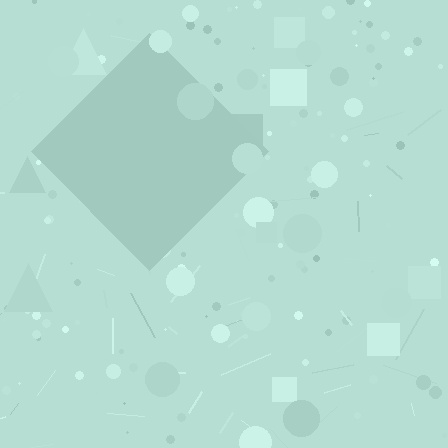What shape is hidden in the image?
A diamond is hidden in the image.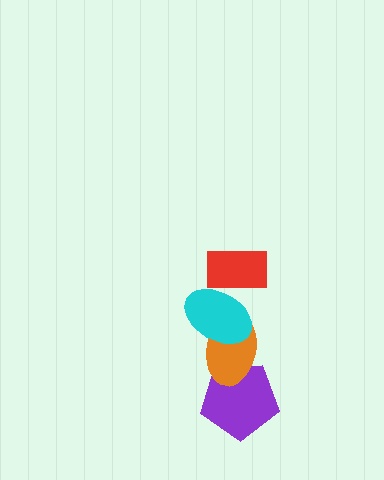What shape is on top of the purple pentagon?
The orange ellipse is on top of the purple pentagon.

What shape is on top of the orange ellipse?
The cyan ellipse is on top of the orange ellipse.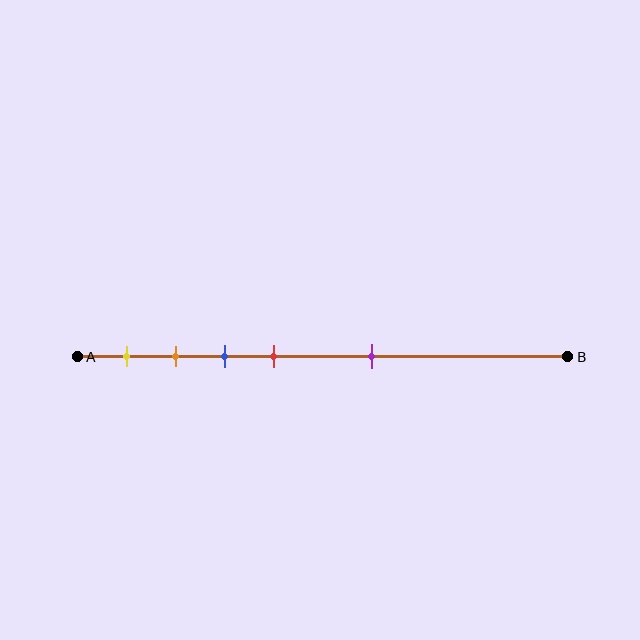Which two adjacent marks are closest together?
The orange and blue marks are the closest adjacent pair.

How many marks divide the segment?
There are 5 marks dividing the segment.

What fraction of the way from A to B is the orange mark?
The orange mark is approximately 20% (0.2) of the way from A to B.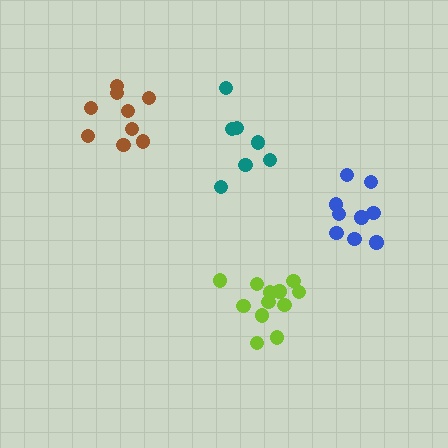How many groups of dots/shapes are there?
There are 4 groups.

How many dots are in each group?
Group 1: 7 dots, Group 2: 12 dots, Group 3: 9 dots, Group 4: 9 dots (37 total).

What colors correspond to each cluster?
The clusters are colored: teal, lime, blue, brown.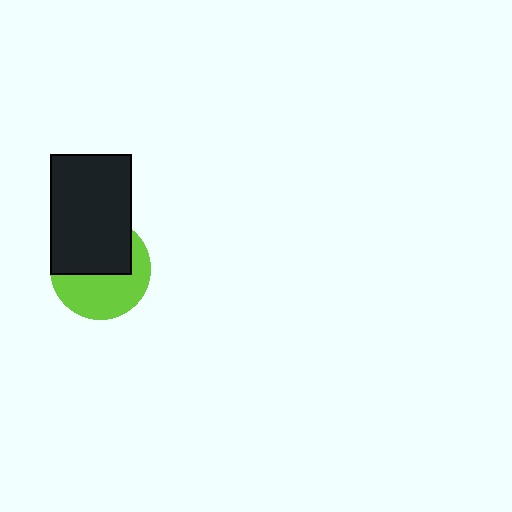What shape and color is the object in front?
The object in front is a black rectangle.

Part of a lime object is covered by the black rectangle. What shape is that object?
It is a circle.